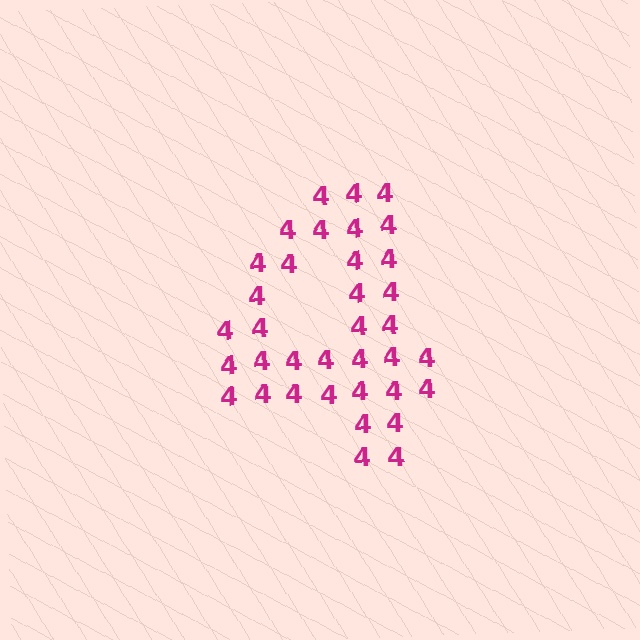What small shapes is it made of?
It is made of small digit 4's.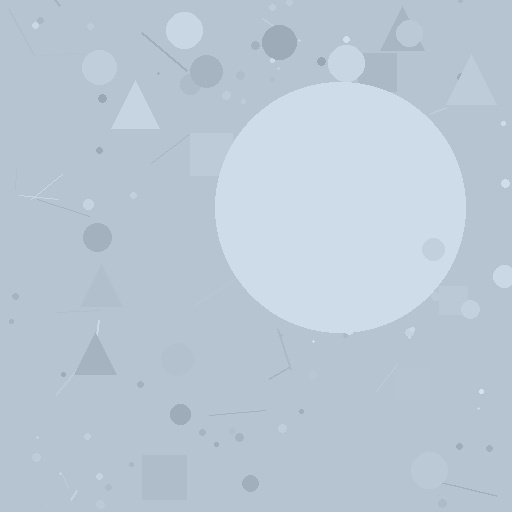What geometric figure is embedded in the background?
A circle is embedded in the background.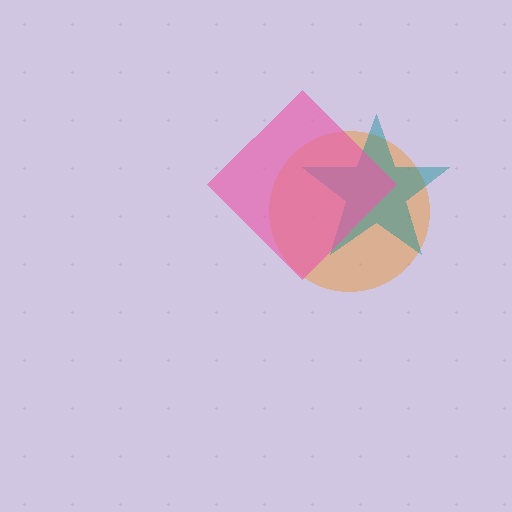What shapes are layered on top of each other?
The layered shapes are: an orange circle, a teal star, a pink diamond.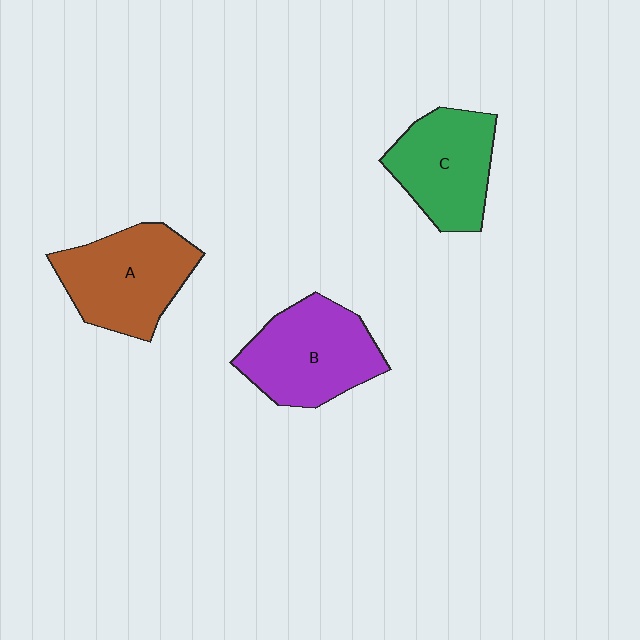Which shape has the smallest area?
Shape C (green).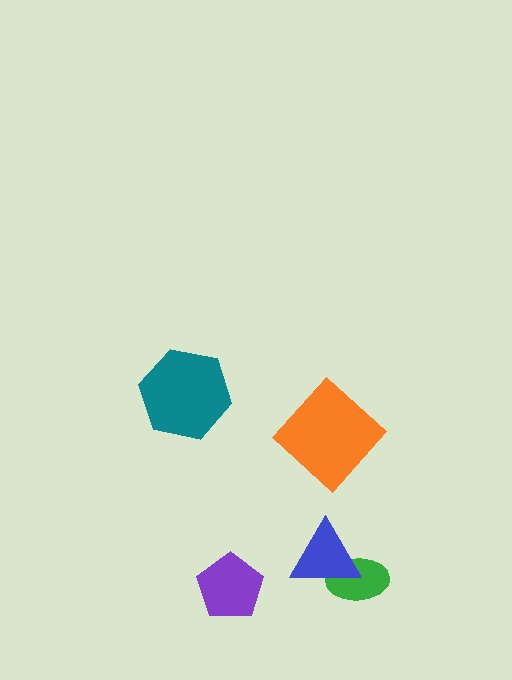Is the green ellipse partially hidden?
Yes, it is partially covered by another shape.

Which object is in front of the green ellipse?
The blue triangle is in front of the green ellipse.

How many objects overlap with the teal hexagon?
0 objects overlap with the teal hexagon.